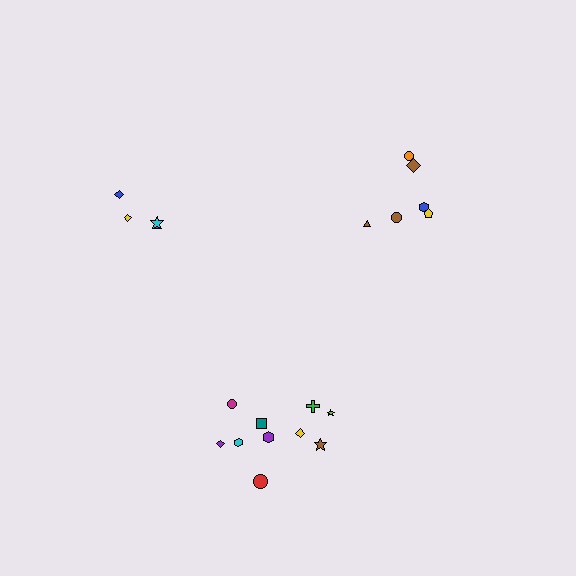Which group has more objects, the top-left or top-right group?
The top-right group.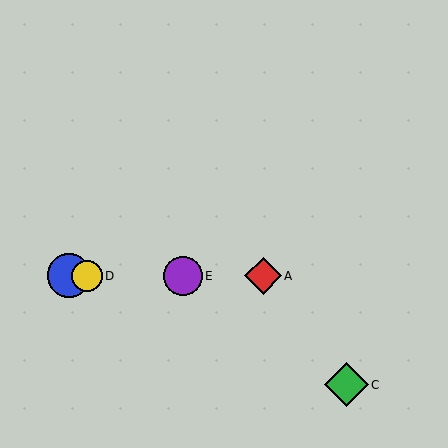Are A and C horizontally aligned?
No, A is at y≈276 and C is at y≈385.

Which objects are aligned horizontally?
Objects A, B, D, E are aligned horizontally.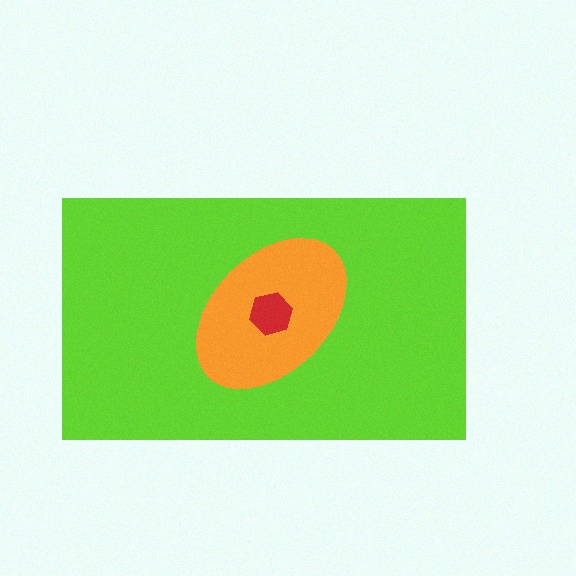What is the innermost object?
The red hexagon.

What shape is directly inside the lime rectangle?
The orange ellipse.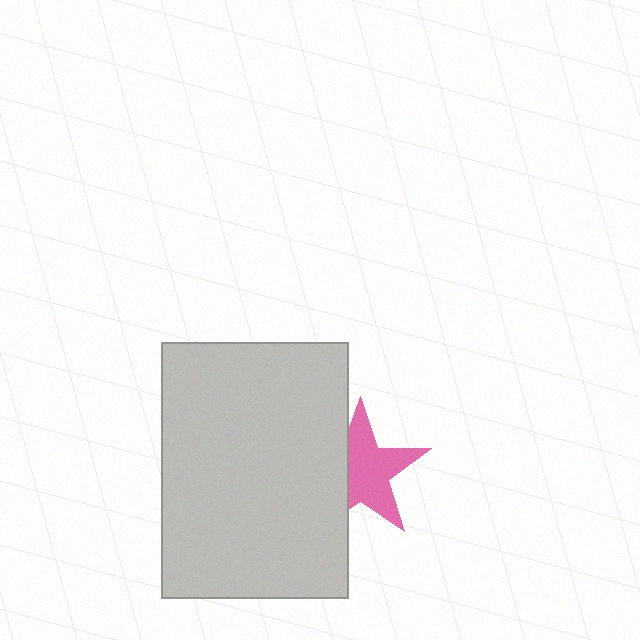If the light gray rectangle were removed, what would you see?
You would see the complete pink star.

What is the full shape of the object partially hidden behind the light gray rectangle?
The partially hidden object is a pink star.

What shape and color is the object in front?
The object in front is a light gray rectangle.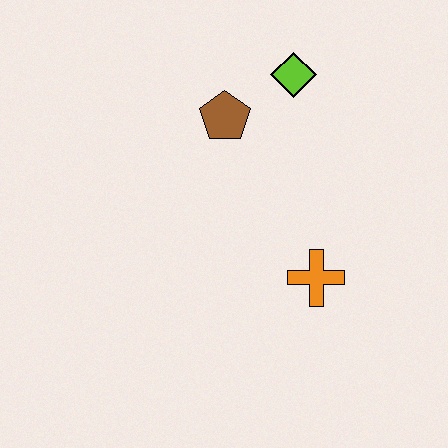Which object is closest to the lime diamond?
The brown pentagon is closest to the lime diamond.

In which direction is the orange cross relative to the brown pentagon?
The orange cross is below the brown pentagon.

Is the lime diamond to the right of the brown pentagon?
Yes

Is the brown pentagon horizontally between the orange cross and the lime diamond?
No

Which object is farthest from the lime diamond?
The orange cross is farthest from the lime diamond.